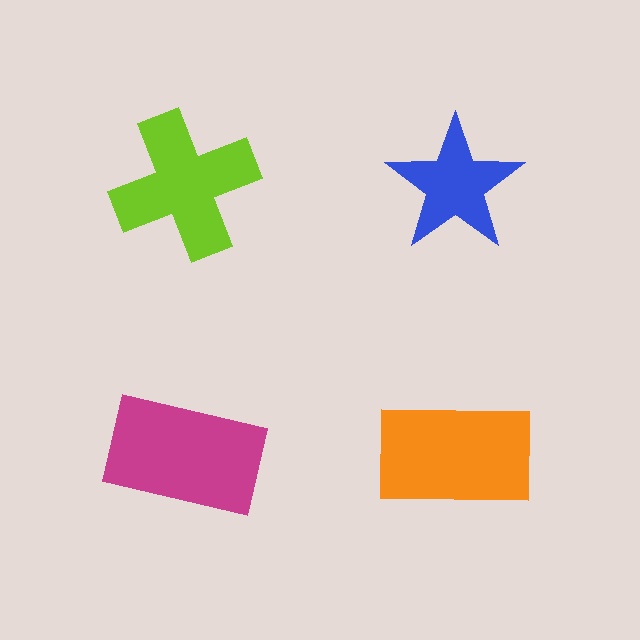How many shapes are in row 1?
2 shapes.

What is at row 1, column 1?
A lime cross.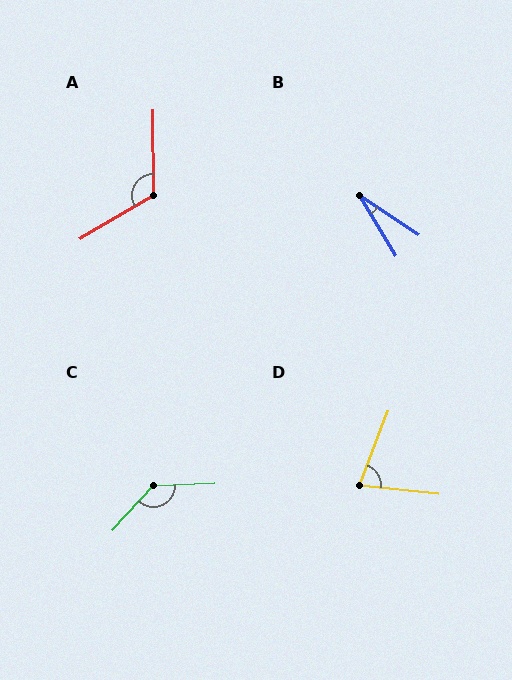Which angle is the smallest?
B, at approximately 25 degrees.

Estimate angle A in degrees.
Approximately 120 degrees.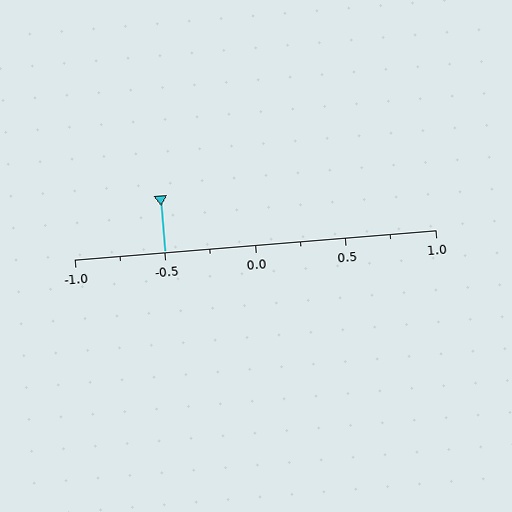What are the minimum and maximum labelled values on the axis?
The axis runs from -1.0 to 1.0.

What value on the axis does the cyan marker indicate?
The marker indicates approximately -0.5.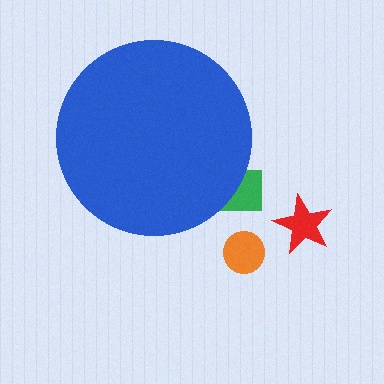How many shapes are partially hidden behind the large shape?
1 shape is partially hidden.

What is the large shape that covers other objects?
A blue circle.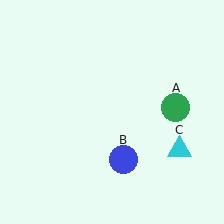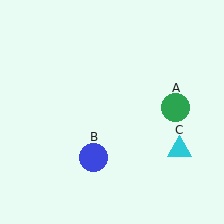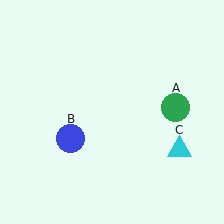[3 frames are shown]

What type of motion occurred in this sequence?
The blue circle (object B) rotated clockwise around the center of the scene.